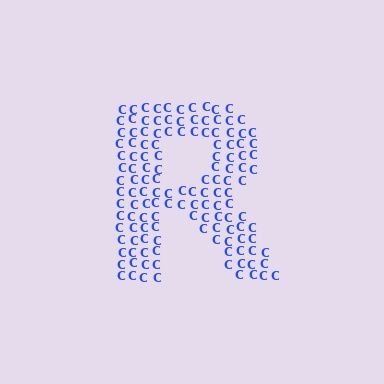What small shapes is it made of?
It is made of small letter C's.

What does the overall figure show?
The overall figure shows the letter R.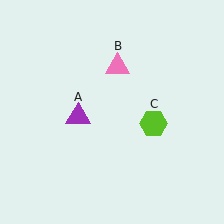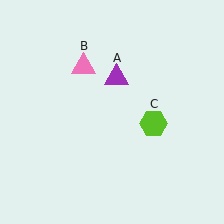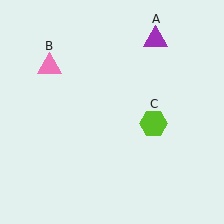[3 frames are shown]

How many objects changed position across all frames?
2 objects changed position: purple triangle (object A), pink triangle (object B).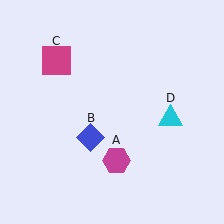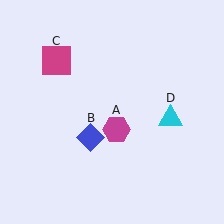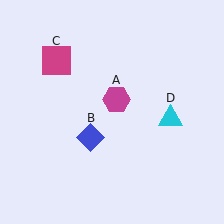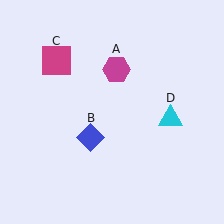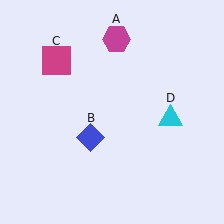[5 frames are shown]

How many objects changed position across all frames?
1 object changed position: magenta hexagon (object A).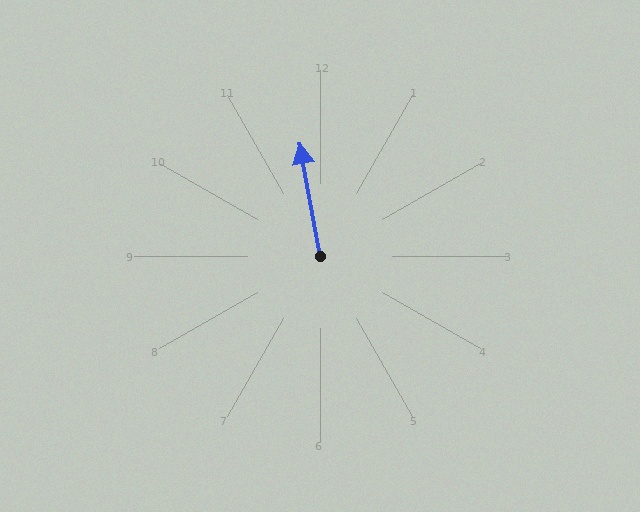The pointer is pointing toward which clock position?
Roughly 12 o'clock.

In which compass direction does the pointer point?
North.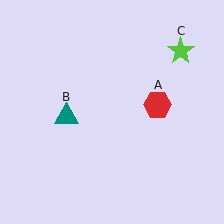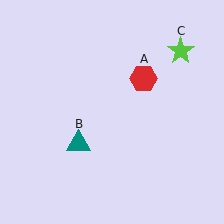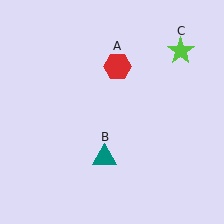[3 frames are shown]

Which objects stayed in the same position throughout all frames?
Lime star (object C) remained stationary.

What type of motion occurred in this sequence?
The red hexagon (object A), teal triangle (object B) rotated counterclockwise around the center of the scene.